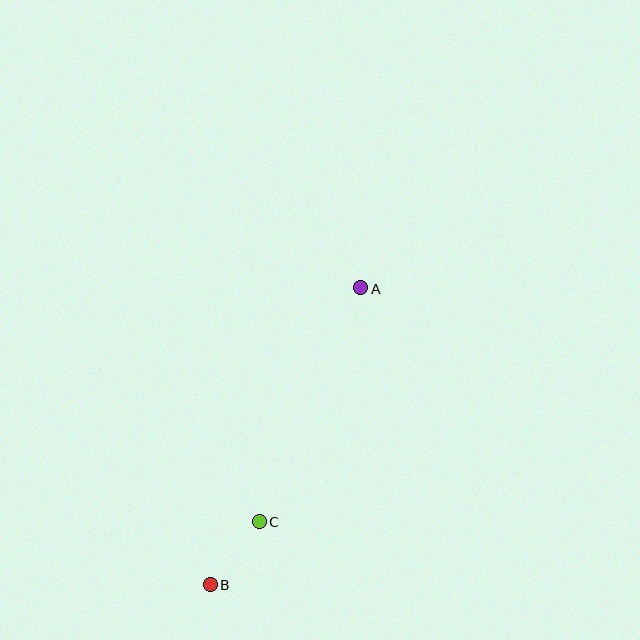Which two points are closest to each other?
Points B and C are closest to each other.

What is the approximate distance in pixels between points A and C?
The distance between A and C is approximately 255 pixels.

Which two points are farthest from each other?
Points A and B are farthest from each other.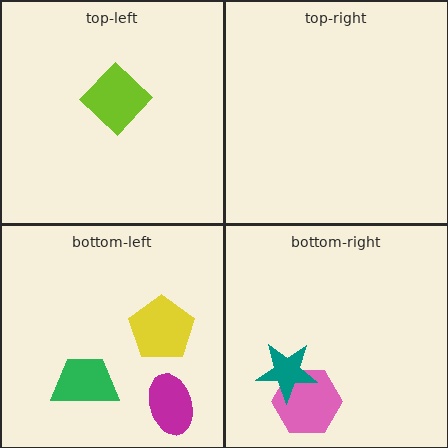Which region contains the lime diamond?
The top-left region.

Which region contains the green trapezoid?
The bottom-left region.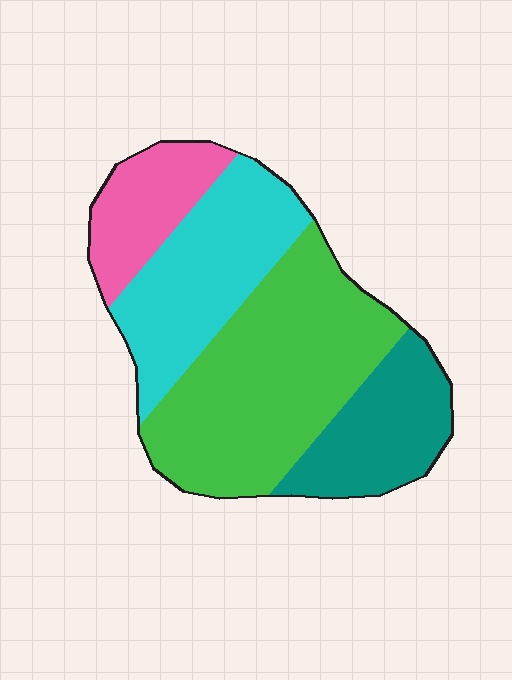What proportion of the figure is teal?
Teal covers 18% of the figure.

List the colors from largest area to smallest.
From largest to smallest: green, cyan, teal, pink.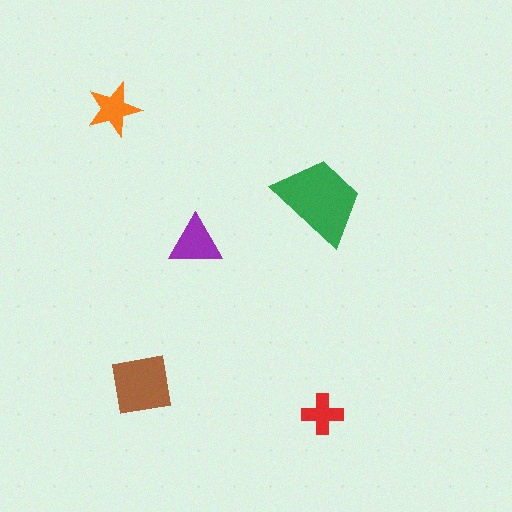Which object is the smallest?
The red cross.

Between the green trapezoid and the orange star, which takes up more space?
The green trapezoid.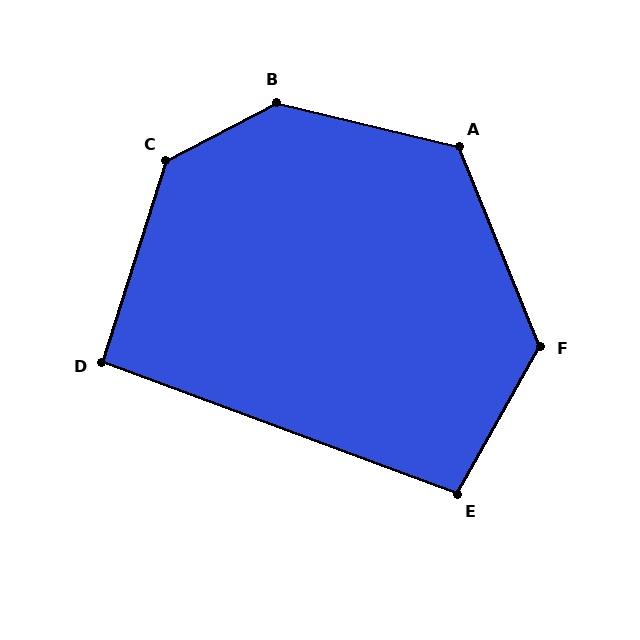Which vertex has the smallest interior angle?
D, at approximately 93 degrees.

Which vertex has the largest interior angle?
B, at approximately 139 degrees.